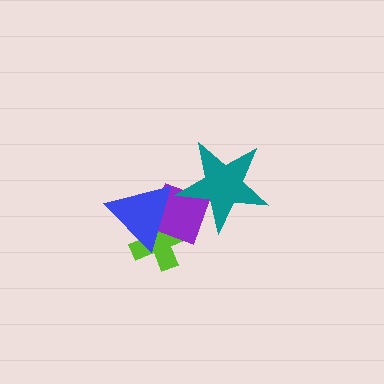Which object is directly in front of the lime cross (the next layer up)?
The purple diamond is directly in front of the lime cross.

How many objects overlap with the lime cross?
2 objects overlap with the lime cross.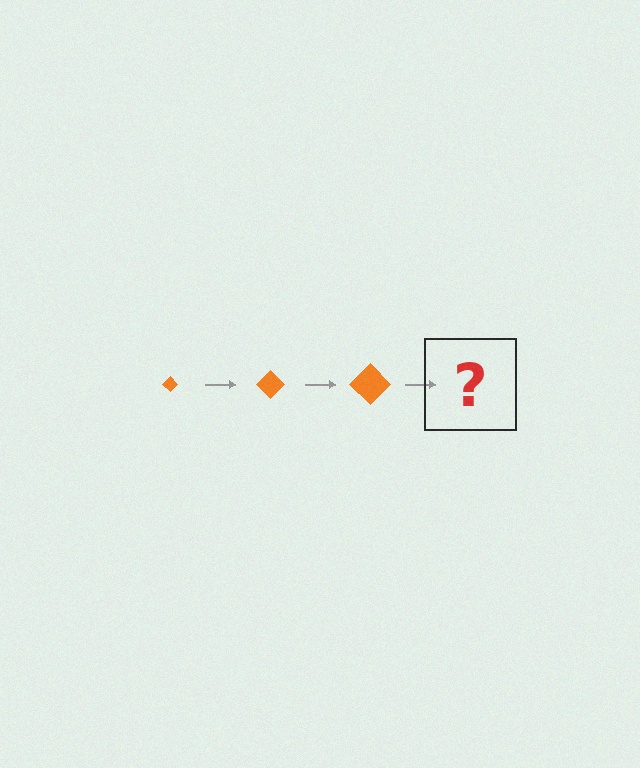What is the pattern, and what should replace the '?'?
The pattern is that the diamond gets progressively larger each step. The '?' should be an orange diamond, larger than the previous one.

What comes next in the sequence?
The next element should be an orange diamond, larger than the previous one.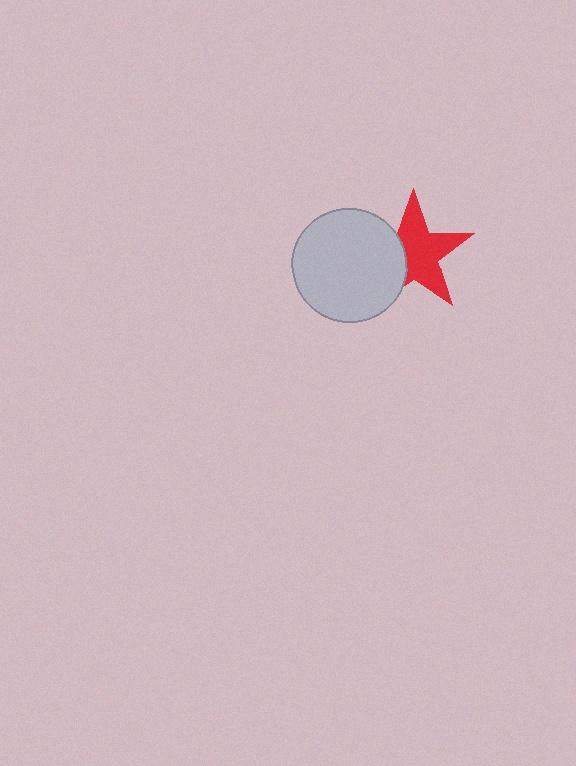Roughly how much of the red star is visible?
Most of it is visible (roughly 65%).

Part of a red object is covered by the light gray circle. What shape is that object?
It is a star.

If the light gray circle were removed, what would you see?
You would see the complete red star.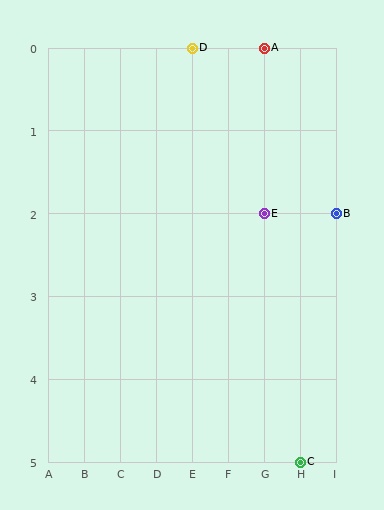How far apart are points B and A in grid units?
Points B and A are 2 columns and 2 rows apart (about 2.8 grid units diagonally).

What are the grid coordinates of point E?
Point E is at grid coordinates (G, 2).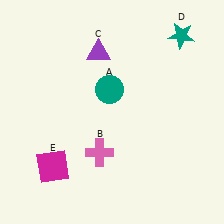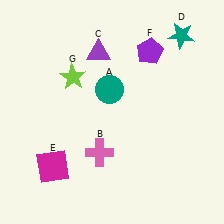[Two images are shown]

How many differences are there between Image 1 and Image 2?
There are 2 differences between the two images.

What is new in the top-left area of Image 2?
A lime star (G) was added in the top-left area of Image 2.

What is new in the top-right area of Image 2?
A purple pentagon (F) was added in the top-right area of Image 2.